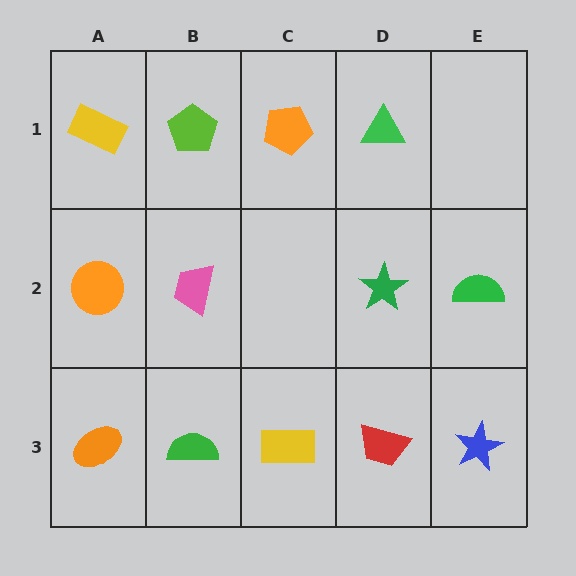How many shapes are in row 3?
5 shapes.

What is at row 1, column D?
A green triangle.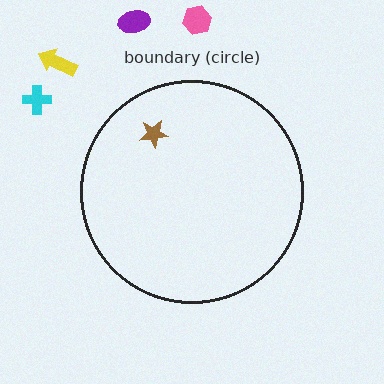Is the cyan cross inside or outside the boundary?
Outside.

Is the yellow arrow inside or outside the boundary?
Outside.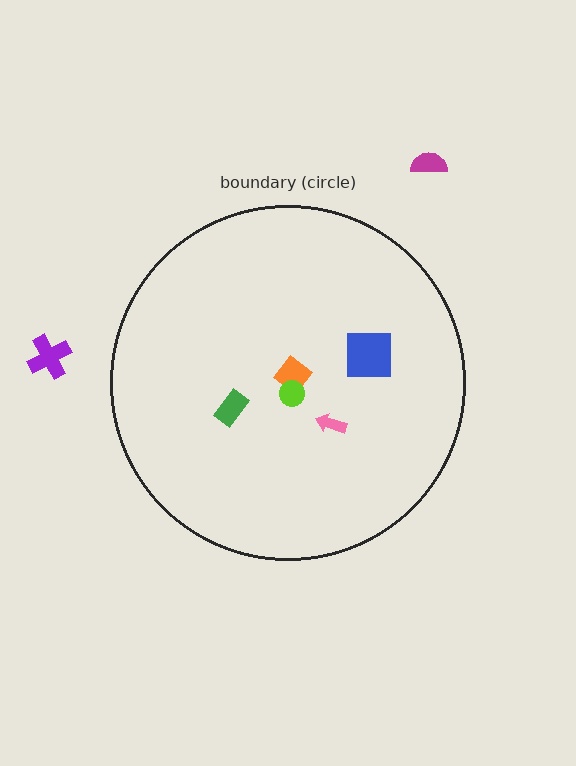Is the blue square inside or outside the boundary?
Inside.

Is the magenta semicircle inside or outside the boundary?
Outside.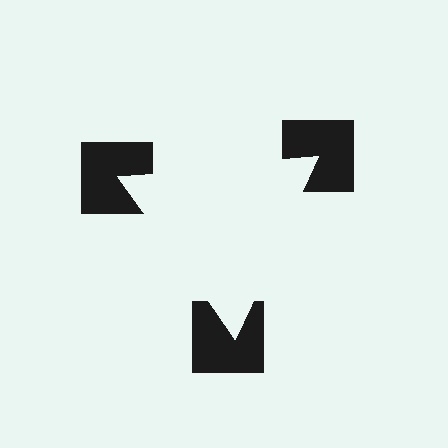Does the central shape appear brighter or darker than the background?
It typically appears slightly brighter than the background, even though no actual brightness change is drawn.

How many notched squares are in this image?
There are 3 — one at each vertex of the illusory triangle.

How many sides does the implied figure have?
3 sides.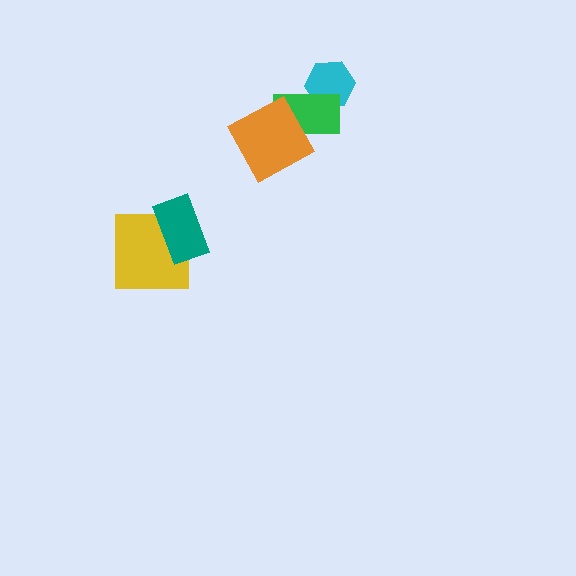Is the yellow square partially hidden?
Yes, it is partially covered by another shape.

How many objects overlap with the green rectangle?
2 objects overlap with the green rectangle.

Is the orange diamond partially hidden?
No, no other shape covers it.